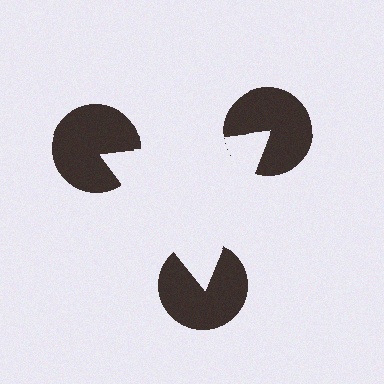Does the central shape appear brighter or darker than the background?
It typically appears slightly brighter than the background, even though no actual brightness change is drawn.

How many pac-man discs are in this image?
There are 3 — one at each vertex of the illusory triangle.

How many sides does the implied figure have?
3 sides.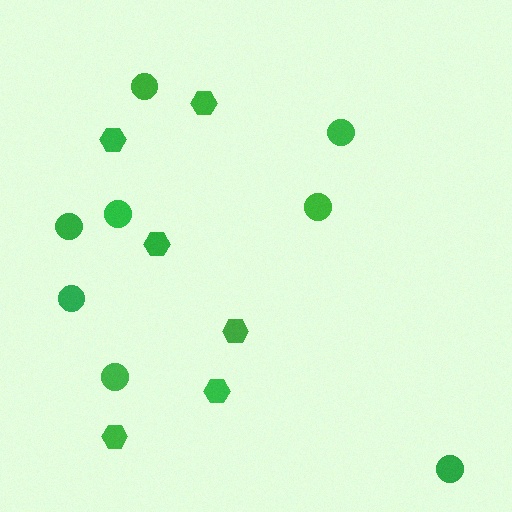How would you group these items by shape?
There are 2 groups: one group of circles (8) and one group of hexagons (6).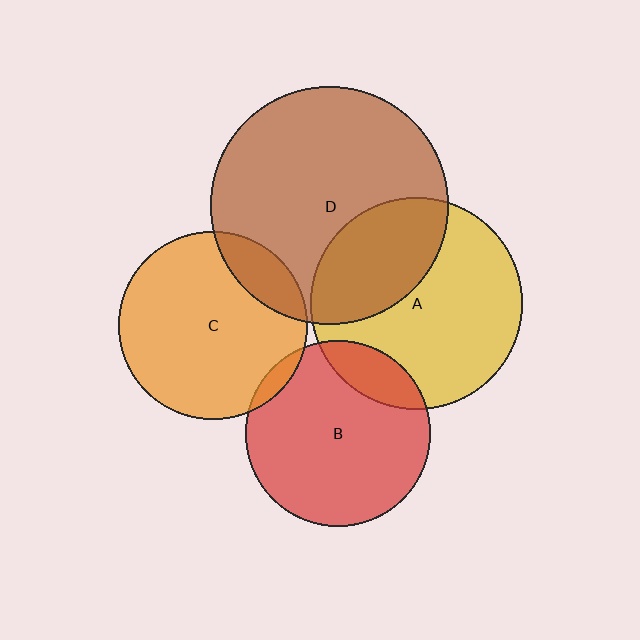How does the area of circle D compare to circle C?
Approximately 1.6 times.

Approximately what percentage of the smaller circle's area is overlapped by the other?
Approximately 15%.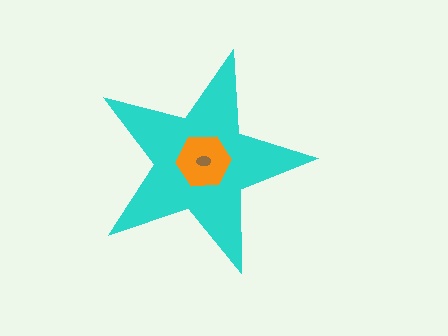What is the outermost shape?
The cyan star.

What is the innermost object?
The brown ellipse.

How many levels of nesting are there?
3.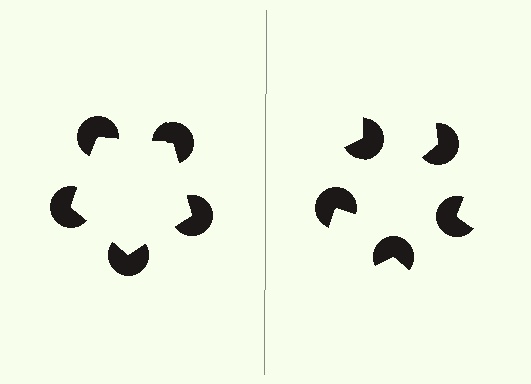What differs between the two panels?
The pac-man discs are positioned identically on both sides; only the wedge orientations differ. On the left they align to a pentagon; on the right they are misaligned.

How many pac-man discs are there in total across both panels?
10 — 5 on each side.